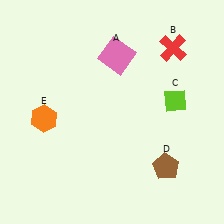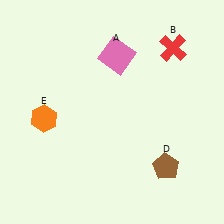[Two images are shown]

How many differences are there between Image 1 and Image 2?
There is 1 difference between the two images.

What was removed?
The lime diamond (C) was removed in Image 2.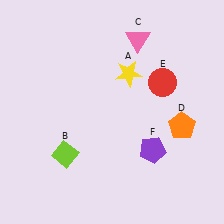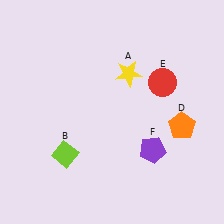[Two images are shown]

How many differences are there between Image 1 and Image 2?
There is 1 difference between the two images.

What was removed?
The pink triangle (C) was removed in Image 2.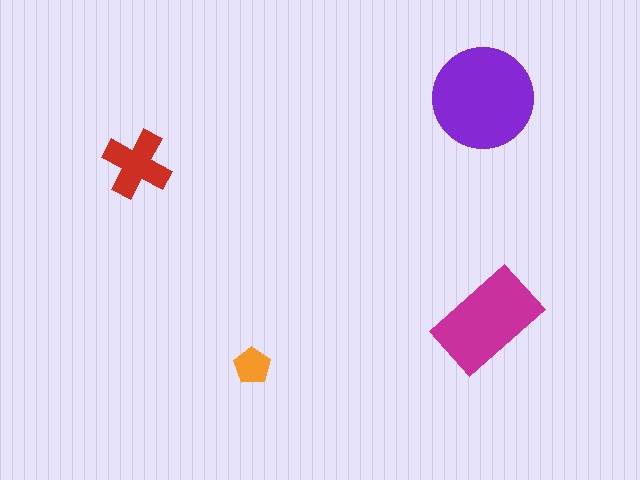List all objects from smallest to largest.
The orange pentagon, the red cross, the magenta rectangle, the purple circle.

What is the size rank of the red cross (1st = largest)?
3rd.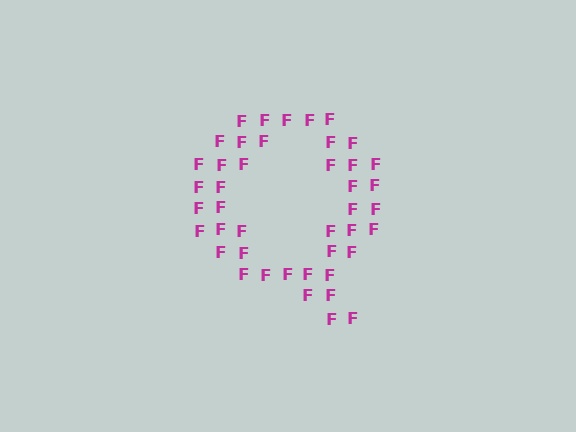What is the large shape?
The large shape is the letter Q.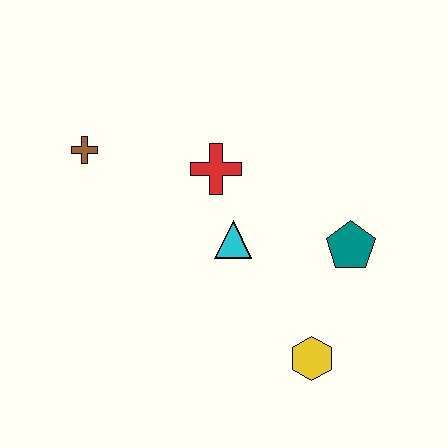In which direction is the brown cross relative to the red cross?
The brown cross is to the left of the red cross.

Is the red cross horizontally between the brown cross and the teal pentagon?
Yes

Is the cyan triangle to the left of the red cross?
No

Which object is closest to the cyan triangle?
The red cross is closest to the cyan triangle.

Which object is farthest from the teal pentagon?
The brown cross is farthest from the teal pentagon.